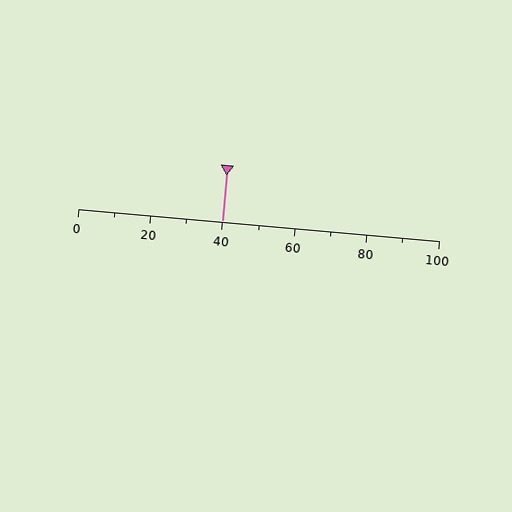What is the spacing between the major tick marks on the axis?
The major ticks are spaced 20 apart.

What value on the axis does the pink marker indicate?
The marker indicates approximately 40.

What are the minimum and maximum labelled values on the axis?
The axis runs from 0 to 100.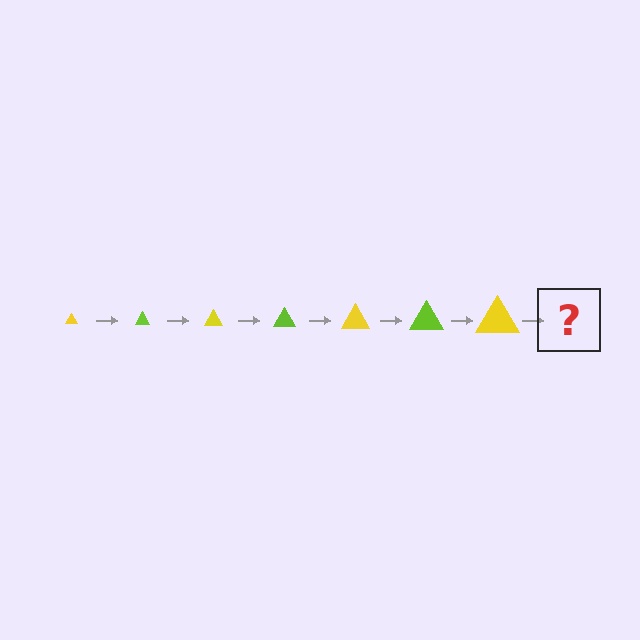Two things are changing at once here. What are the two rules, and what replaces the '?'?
The two rules are that the triangle grows larger each step and the color cycles through yellow and lime. The '?' should be a lime triangle, larger than the previous one.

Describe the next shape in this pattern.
It should be a lime triangle, larger than the previous one.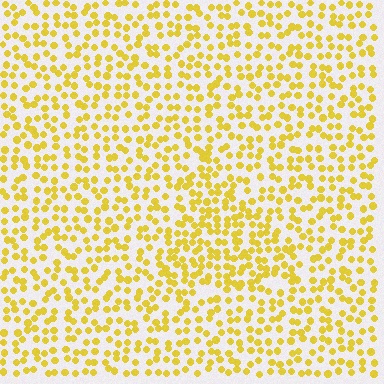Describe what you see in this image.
The image contains small yellow elements arranged at two different densities. A triangle-shaped region is visible where the elements are more densely packed than the surrounding area.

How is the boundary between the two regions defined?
The boundary is defined by a change in element density (approximately 1.5x ratio). All elements are the same color, size, and shape.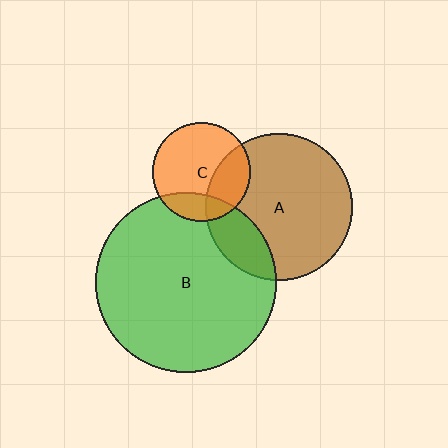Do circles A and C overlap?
Yes.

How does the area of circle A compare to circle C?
Approximately 2.2 times.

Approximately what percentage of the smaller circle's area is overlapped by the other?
Approximately 30%.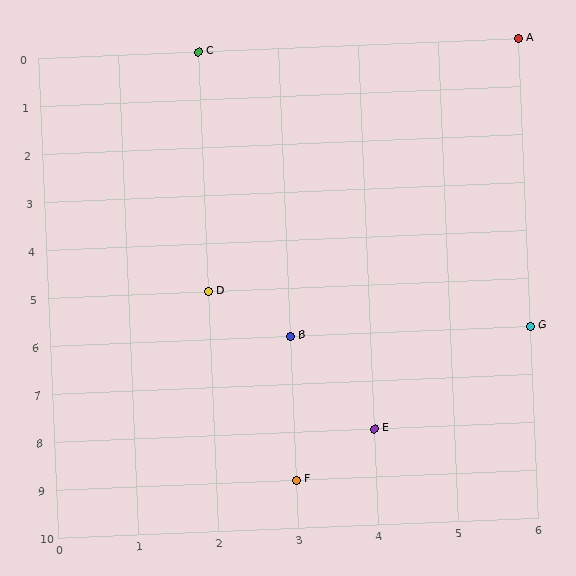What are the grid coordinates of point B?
Point B is at grid coordinates (3, 6).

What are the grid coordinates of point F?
Point F is at grid coordinates (3, 9).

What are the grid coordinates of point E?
Point E is at grid coordinates (4, 8).